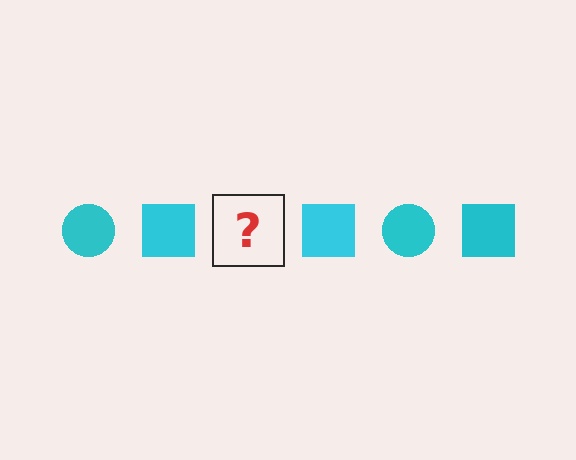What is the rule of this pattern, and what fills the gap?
The rule is that the pattern cycles through circle, square shapes in cyan. The gap should be filled with a cyan circle.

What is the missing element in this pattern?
The missing element is a cyan circle.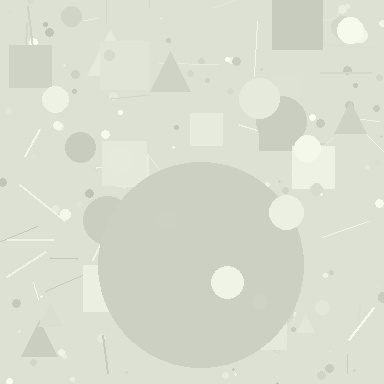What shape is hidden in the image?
A circle is hidden in the image.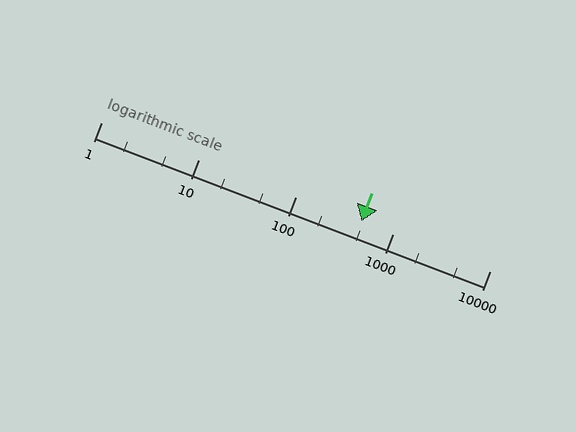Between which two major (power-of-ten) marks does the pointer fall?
The pointer is between 100 and 1000.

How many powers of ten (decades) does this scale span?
The scale spans 4 decades, from 1 to 10000.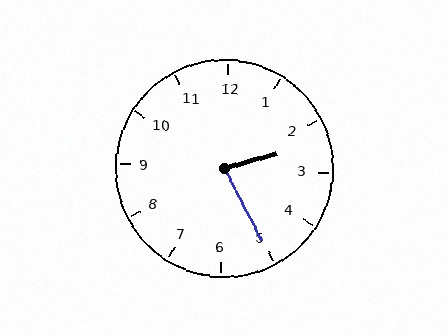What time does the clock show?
2:25.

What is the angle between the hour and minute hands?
Approximately 78 degrees.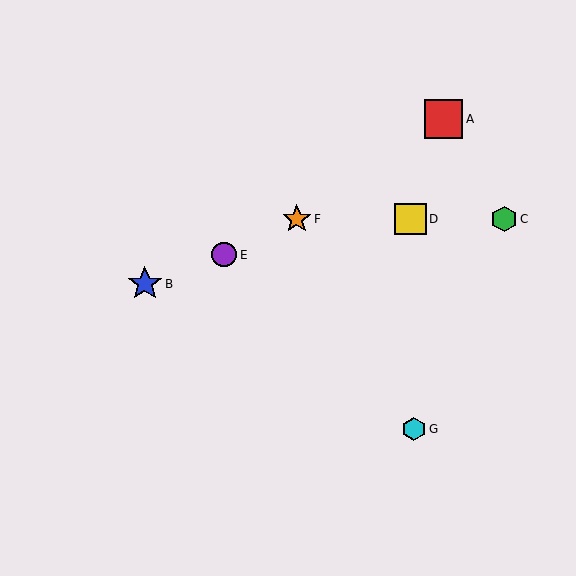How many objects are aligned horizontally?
3 objects (C, D, F) are aligned horizontally.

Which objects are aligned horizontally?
Objects C, D, F are aligned horizontally.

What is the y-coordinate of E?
Object E is at y≈255.